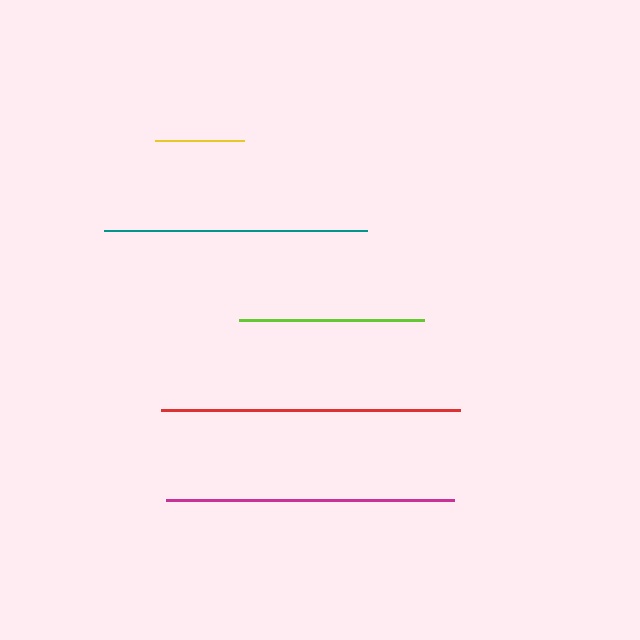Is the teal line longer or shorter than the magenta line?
The magenta line is longer than the teal line.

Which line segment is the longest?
The red line is the longest at approximately 299 pixels.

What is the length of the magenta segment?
The magenta segment is approximately 287 pixels long.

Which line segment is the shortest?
The yellow line is the shortest at approximately 89 pixels.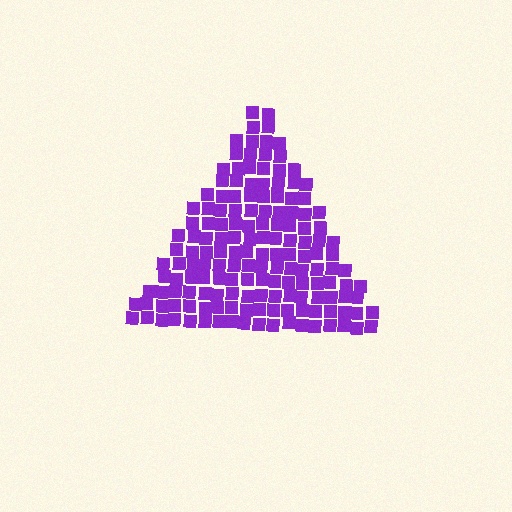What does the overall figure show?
The overall figure shows a triangle.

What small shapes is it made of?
It is made of small squares.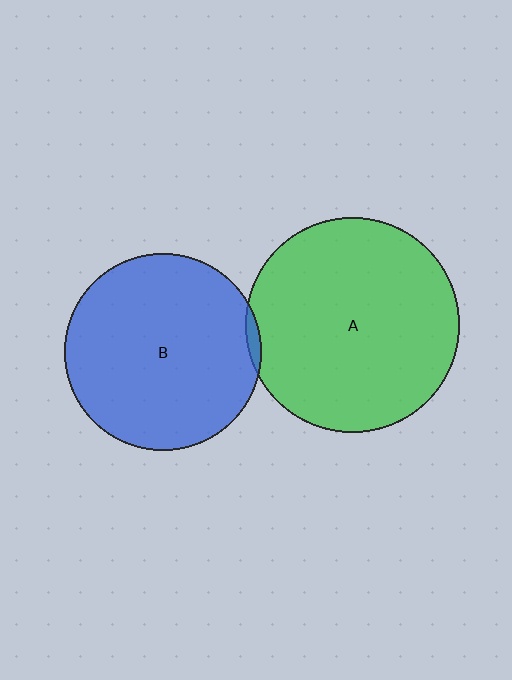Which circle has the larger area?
Circle A (green).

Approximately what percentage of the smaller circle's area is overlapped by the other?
Approximately 5%.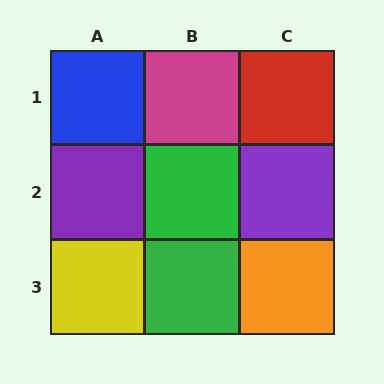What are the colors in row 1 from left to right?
Blue, magenta, red.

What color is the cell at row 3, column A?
Yellow.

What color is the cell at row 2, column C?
Purple.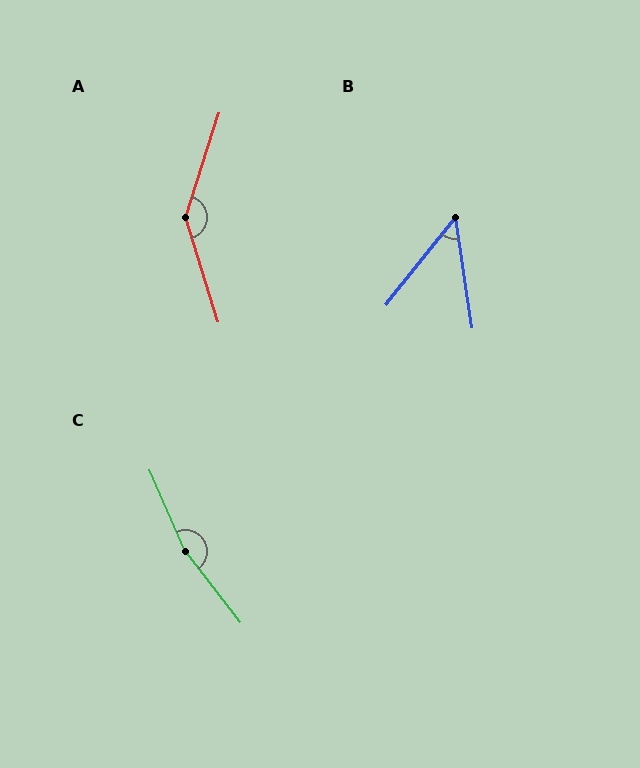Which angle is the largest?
C, at approximately 165 degrees.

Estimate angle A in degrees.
Approximately 145 degrees.